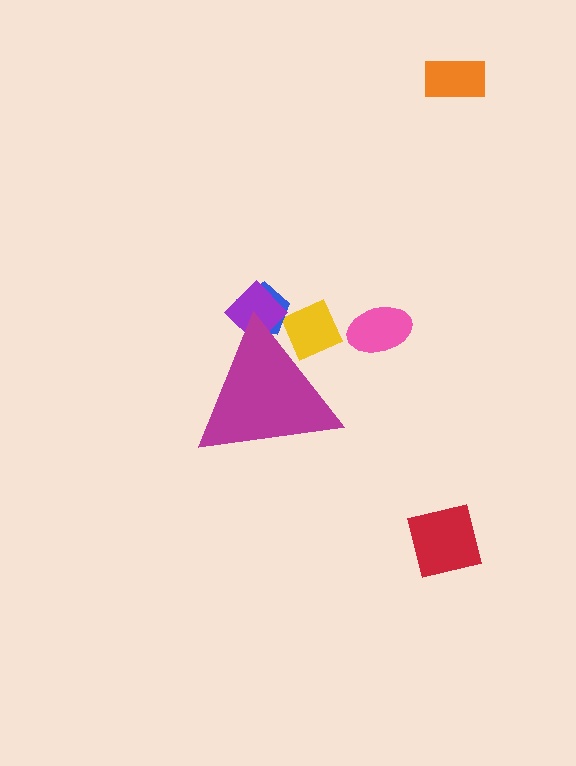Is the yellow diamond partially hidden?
Yes, the yellow diamond is partially hidden behind the magenta triangle.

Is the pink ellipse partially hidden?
No, the pink ellipse is fully visible.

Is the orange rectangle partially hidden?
No, the orange rectangle is fully visible.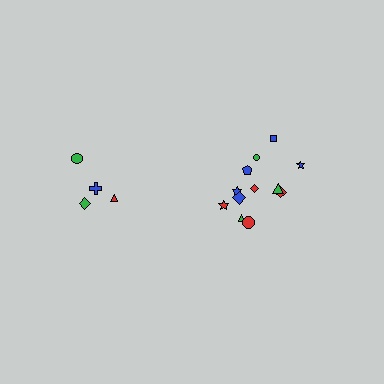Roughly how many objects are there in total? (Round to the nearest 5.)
Roughly 15 objects in total.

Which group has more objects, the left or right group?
The right group.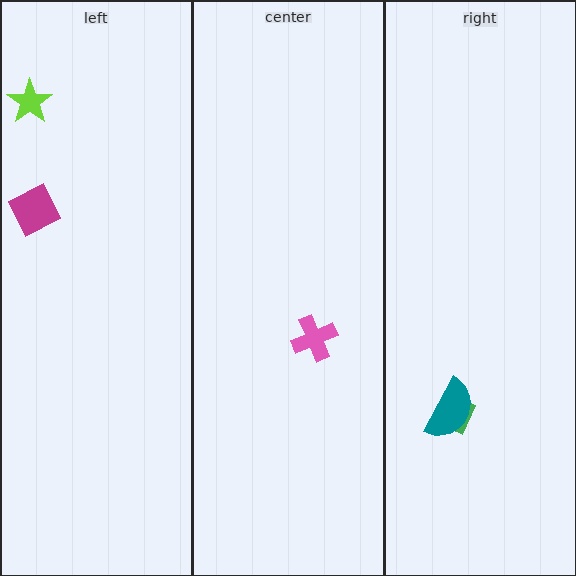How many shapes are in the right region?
2.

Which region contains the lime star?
The left region.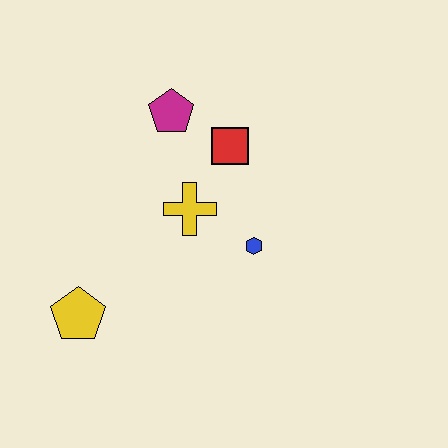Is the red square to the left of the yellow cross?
No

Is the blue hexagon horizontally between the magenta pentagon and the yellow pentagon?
No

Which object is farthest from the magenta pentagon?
The yellow pentagon is farthest from the magenta pentagon.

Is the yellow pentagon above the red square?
No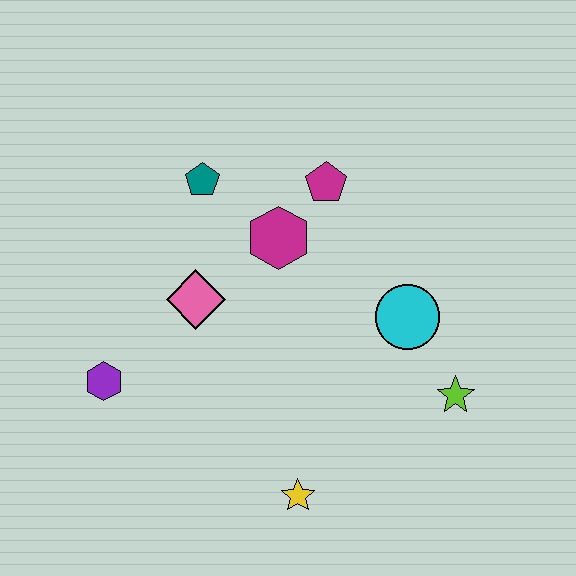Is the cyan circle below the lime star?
No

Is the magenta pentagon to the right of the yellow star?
Yes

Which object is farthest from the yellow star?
The teal pentagon is farthest from the yellow star.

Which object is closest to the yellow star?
The lime star is closest to the yellow star.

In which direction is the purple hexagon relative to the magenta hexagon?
The purple hexagon is to the left of the magenta hexagon.